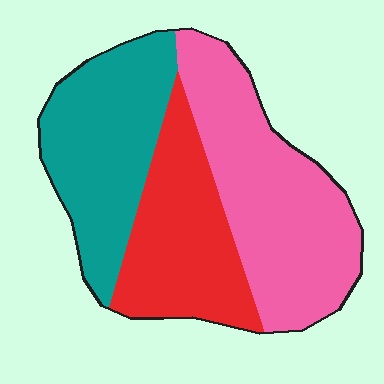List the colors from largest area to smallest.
From largest to smallest: pink, teal, red.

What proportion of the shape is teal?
Teal takes up about one third (1/3) of the shape.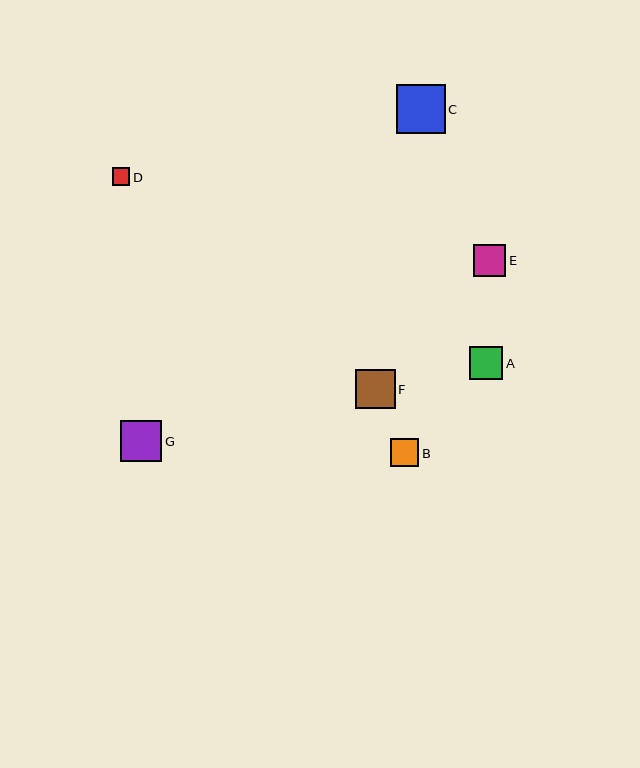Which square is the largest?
Square C is the largest with a size of approximately 49 pixels.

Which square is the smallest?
Square D is the smallest with a size of approximately 18 pixels.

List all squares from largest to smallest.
From largest to smallest: C, G, F, A, E, B, D.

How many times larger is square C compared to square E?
Square C is approximately 1.5 times the size of square E.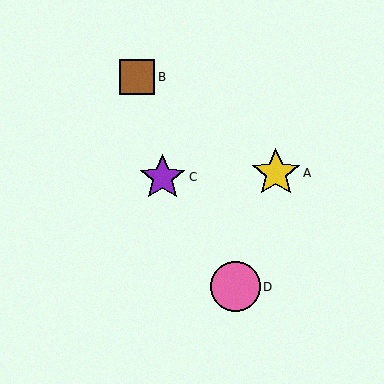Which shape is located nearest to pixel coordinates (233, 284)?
The pink circle (labeled D) at (236, 287) is nearest to that location.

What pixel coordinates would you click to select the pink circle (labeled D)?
Click at (236, 287) to select the pink circle D.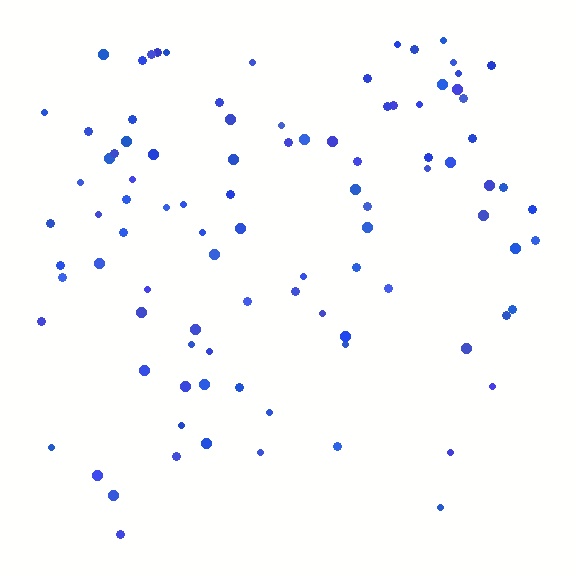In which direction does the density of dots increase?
From bottom to top, with the top side densest.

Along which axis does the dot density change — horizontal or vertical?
Vertical.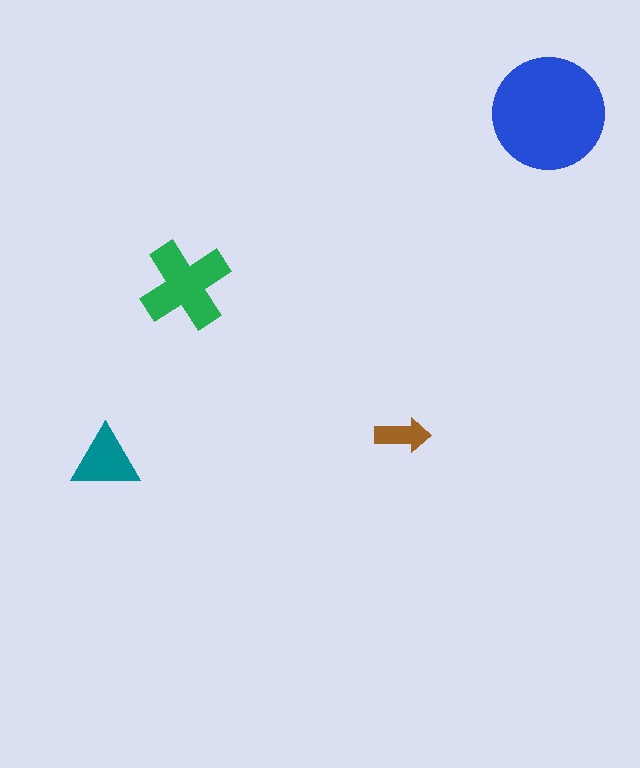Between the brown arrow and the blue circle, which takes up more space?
The blue circle.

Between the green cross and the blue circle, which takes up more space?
The blue circle.